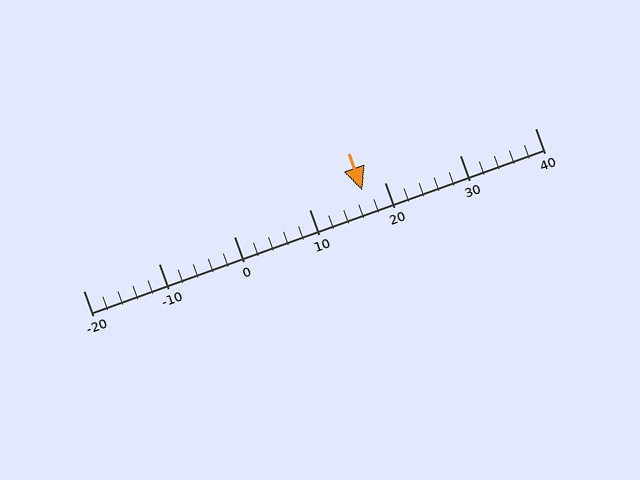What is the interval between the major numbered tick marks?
The major tick marks are spaced 10 units apart.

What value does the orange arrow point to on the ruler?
The orange arrow points to approximately 17.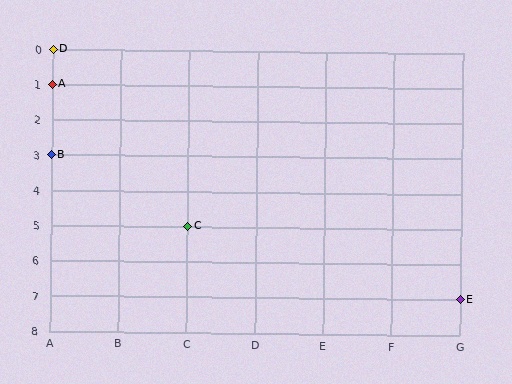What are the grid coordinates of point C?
Point C is at grid coordinates (C, 5).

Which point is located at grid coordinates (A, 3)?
Point B is at (A, 3).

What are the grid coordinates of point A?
Point A is at grid coordinates (A, 1).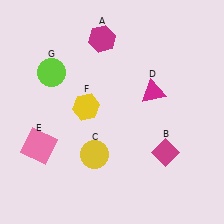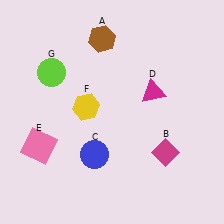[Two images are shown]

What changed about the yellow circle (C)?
In Image 1, C is yellow. In Image 2, it changed to blue.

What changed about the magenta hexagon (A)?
In Image 1, A is magenta. In Image 2, it changed to brown.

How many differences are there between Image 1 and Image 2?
There are 2 differences between the two images.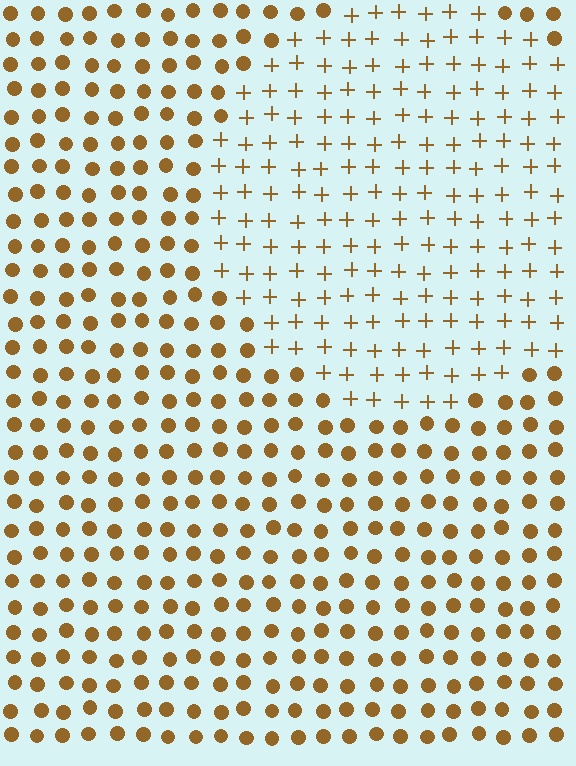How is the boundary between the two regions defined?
The boundary is defined by a change in element shape: plus signs inside vs. circles outside. All elements share the same color and spacing.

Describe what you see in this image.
The image is filled with small brown elements arranged in a uniform grid. A circle-shaped region contains plus signs, while the surrounding area contains circles. The boundary is defined purely by the change in element shape.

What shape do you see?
I see a circle.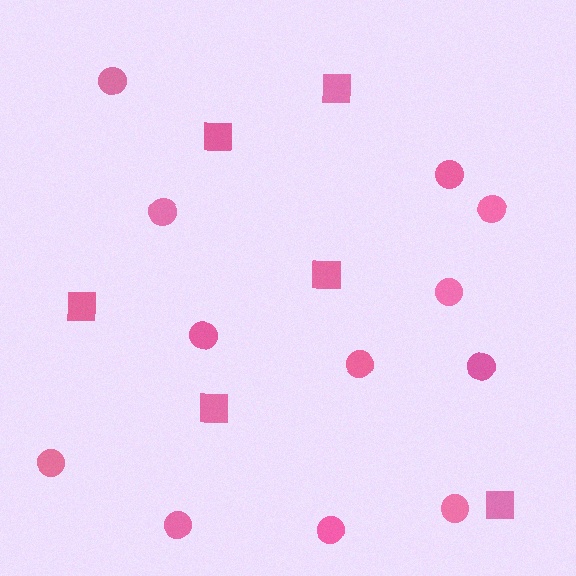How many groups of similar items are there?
There are 2 groups: one group of squares (6) and one group of circles (12).